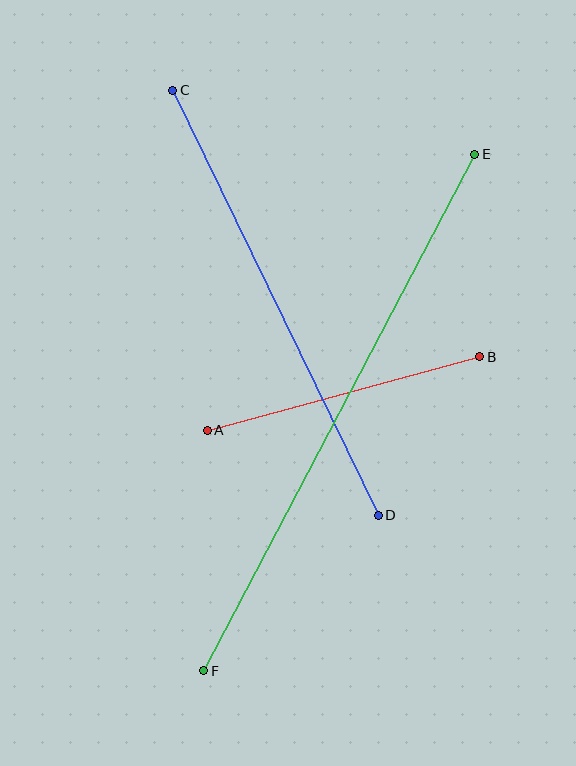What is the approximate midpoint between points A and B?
The midpoint is at approximately (344, 394) pixels.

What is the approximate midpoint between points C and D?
The midpoint is at approximately (275, 303) pixels.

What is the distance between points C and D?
The distance is approximately 472 pixels.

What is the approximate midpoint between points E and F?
The midpoint is at approximately (339, 413) pixels.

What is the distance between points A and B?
The distance is approximately 282 pixels.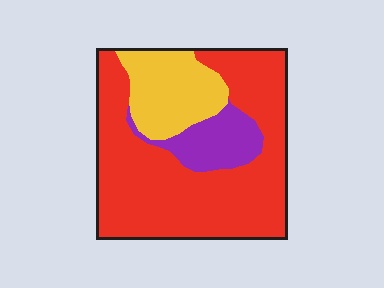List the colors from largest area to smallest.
From largest to smallest: red, yellow, purple.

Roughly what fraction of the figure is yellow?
Yellow takes up between a sixth and a third of the figure.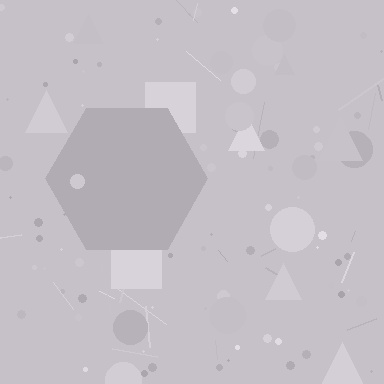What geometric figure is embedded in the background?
A hexagon is embedded in the background.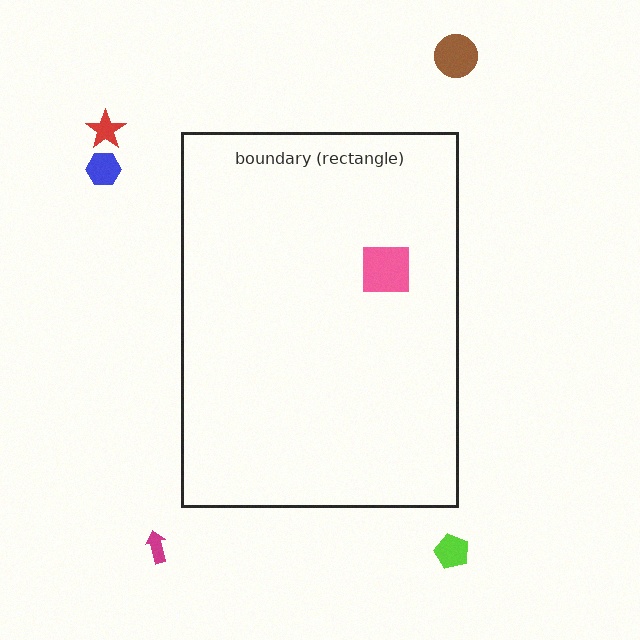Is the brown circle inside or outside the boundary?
Outside.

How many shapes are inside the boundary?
1 inside, 5 outside.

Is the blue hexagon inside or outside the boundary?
Outside.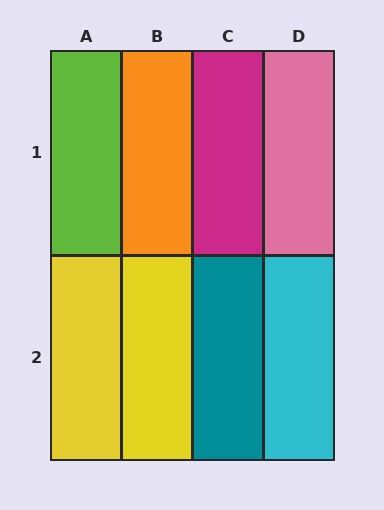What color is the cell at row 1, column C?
Magenta.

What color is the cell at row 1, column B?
Orange.